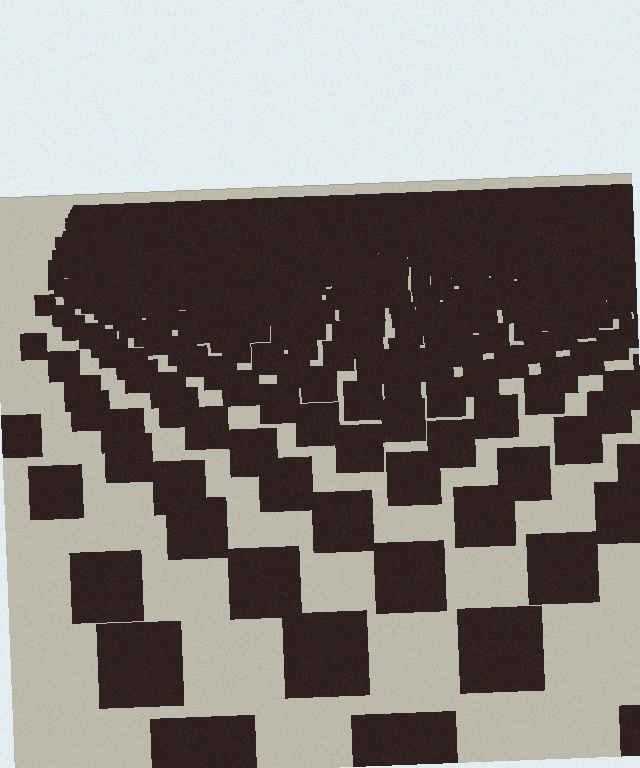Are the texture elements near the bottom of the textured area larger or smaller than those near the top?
Larger. Near the bottom, elements are closer to the viewer and appear at a bigger on-screen size.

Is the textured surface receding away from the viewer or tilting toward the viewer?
The surface is receding away from the viewer. Texture elements get smaller and denser toward the top.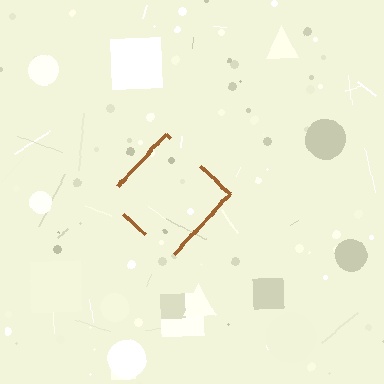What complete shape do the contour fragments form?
The contour fragments form a diamond.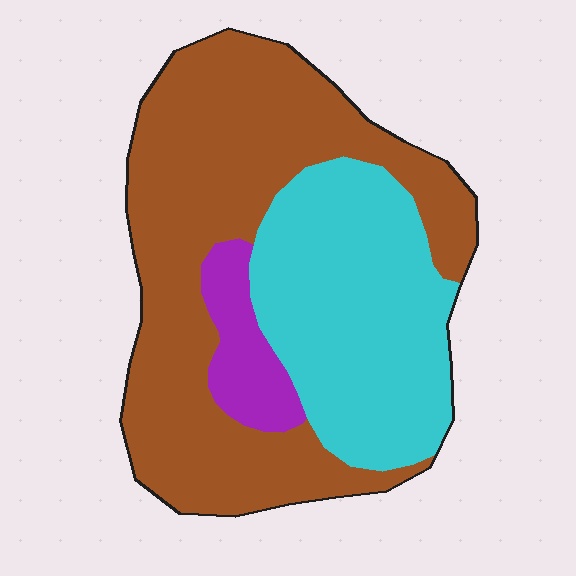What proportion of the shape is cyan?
Cyan covers 36% of the shape.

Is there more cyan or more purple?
Cyan.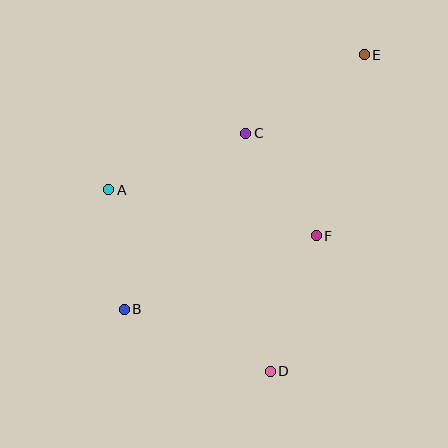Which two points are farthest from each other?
Points B and E are farthest from each other.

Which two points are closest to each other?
Points A and B are closest to each other.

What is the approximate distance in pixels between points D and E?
The distance between D and E is approximately 330 pixels.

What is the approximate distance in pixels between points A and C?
The distance between A and C is approximately 148 pixels.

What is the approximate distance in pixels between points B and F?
The distance between B and F is approximately 206 pixels.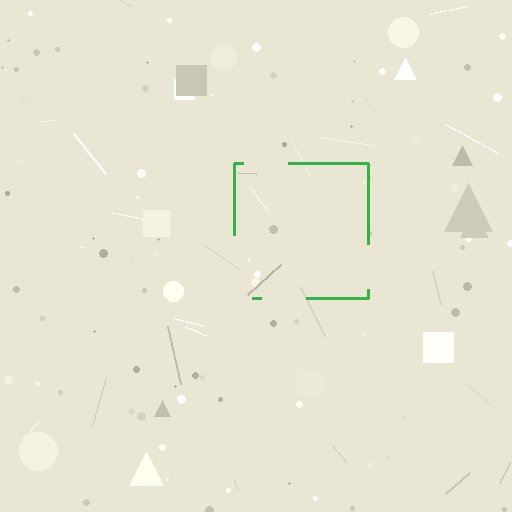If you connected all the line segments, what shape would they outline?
They would outline a square.